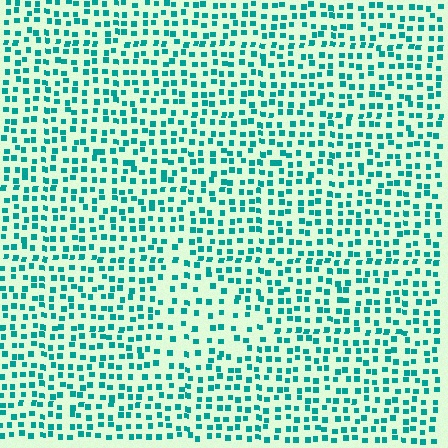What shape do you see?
I see a triangle.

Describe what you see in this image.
The image contains small teal elements arranged at two different densities. A triangle-shaped region is visible where the elements are less densely packed than the surrounding area.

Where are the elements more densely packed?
The elements are more densely packed outside the triangle boundary.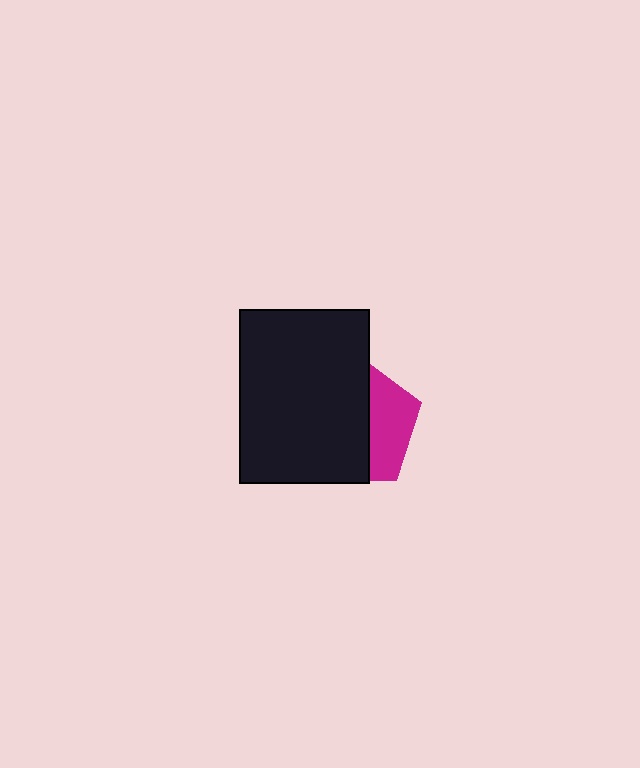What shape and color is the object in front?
The object in front is a black rectangle.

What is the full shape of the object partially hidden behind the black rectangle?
The partially hidden object is a magenta pentagon.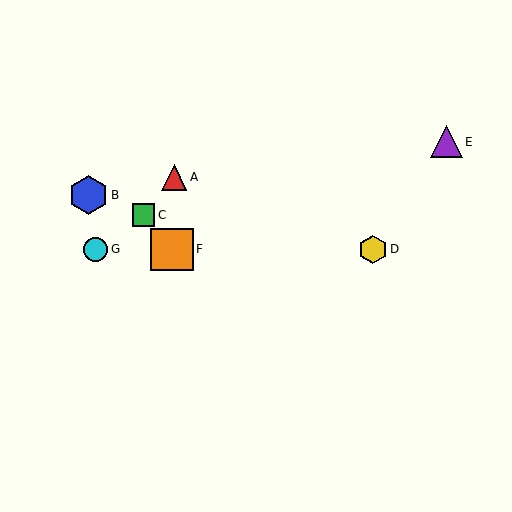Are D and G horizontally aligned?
Yes, both are at y≈249.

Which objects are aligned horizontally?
Objects D, F, G are aligned horizontally.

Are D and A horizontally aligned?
No, D is at y≈249 and A is at y≈177.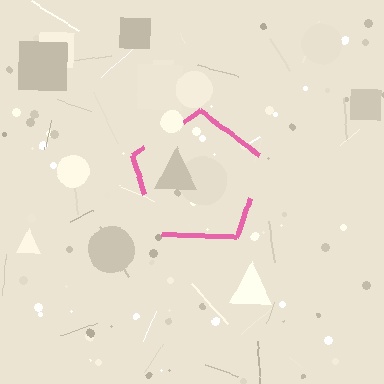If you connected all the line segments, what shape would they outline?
They would outline a pentagon.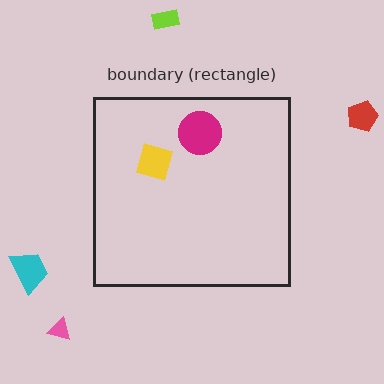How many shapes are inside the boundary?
2 inside, 4 outside.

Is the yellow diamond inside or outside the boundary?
Inside.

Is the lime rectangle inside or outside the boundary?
Outside.